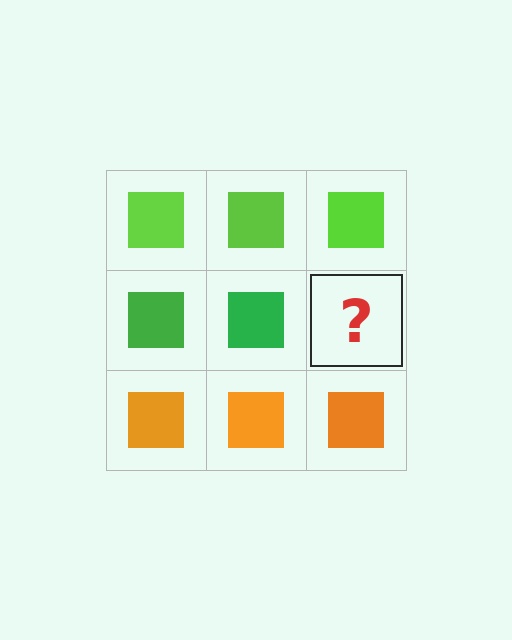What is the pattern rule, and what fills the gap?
The rule is that each row has a consistent color. The gap should be filled with a green square.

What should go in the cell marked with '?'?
The missing cell should contain a green square.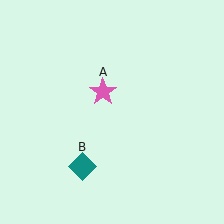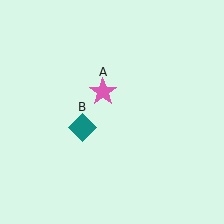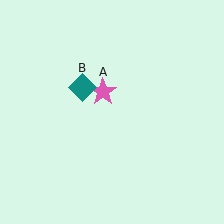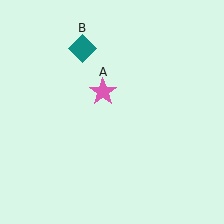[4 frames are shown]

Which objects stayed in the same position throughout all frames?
Pink star (object A) remained stationary.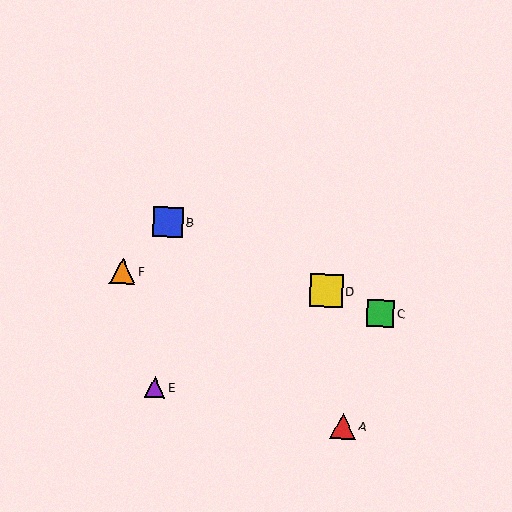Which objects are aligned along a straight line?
Objects B, C, D are aligned along a straight line.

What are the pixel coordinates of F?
Object F is at (122, 271).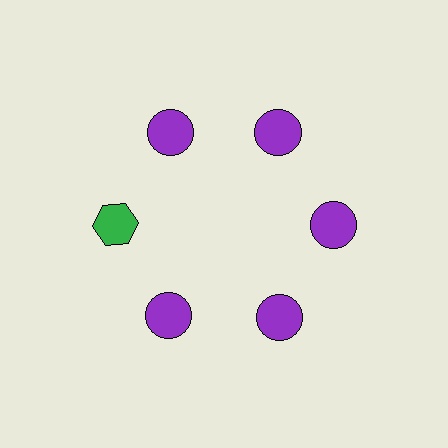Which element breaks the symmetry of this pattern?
The green hexagon at roughly the 9 o'clock position breaks the symmetry. All other shapes are purple circles.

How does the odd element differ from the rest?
It differs in both color (green instead of purple) and shape (hexagon instead of circle).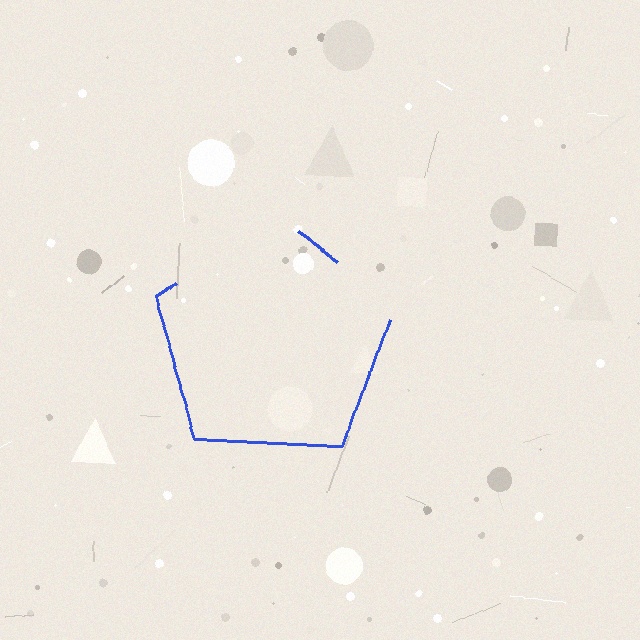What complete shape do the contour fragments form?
The contour fragments form a pentagon.